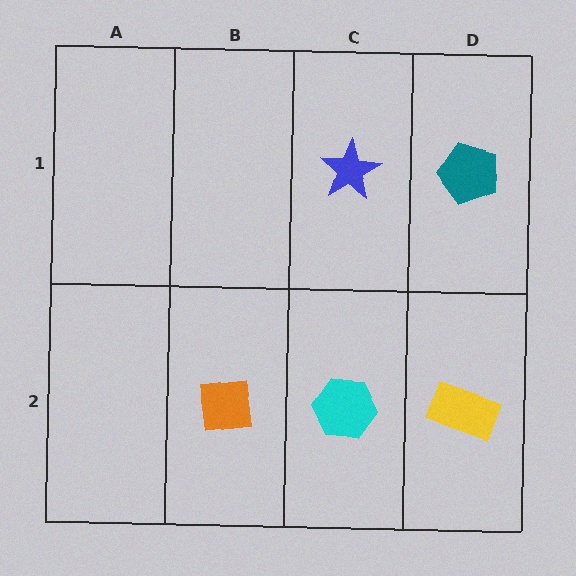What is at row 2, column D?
A yellow rectangle.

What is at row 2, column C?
A cyan hexagon.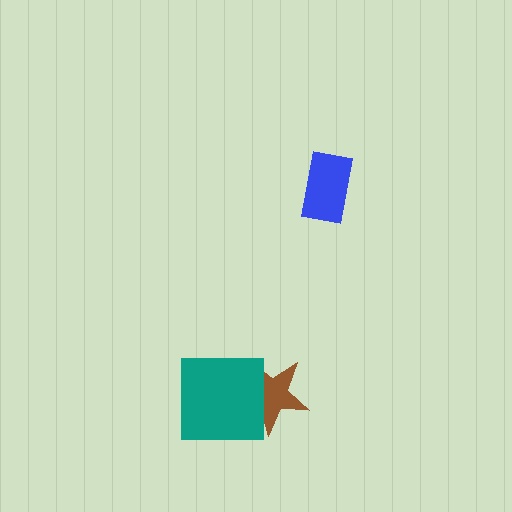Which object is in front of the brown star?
The teal square is in front of the brown star.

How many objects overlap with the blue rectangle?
0 objects overlap with the blue rectangle.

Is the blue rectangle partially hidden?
No, no other shape covers it.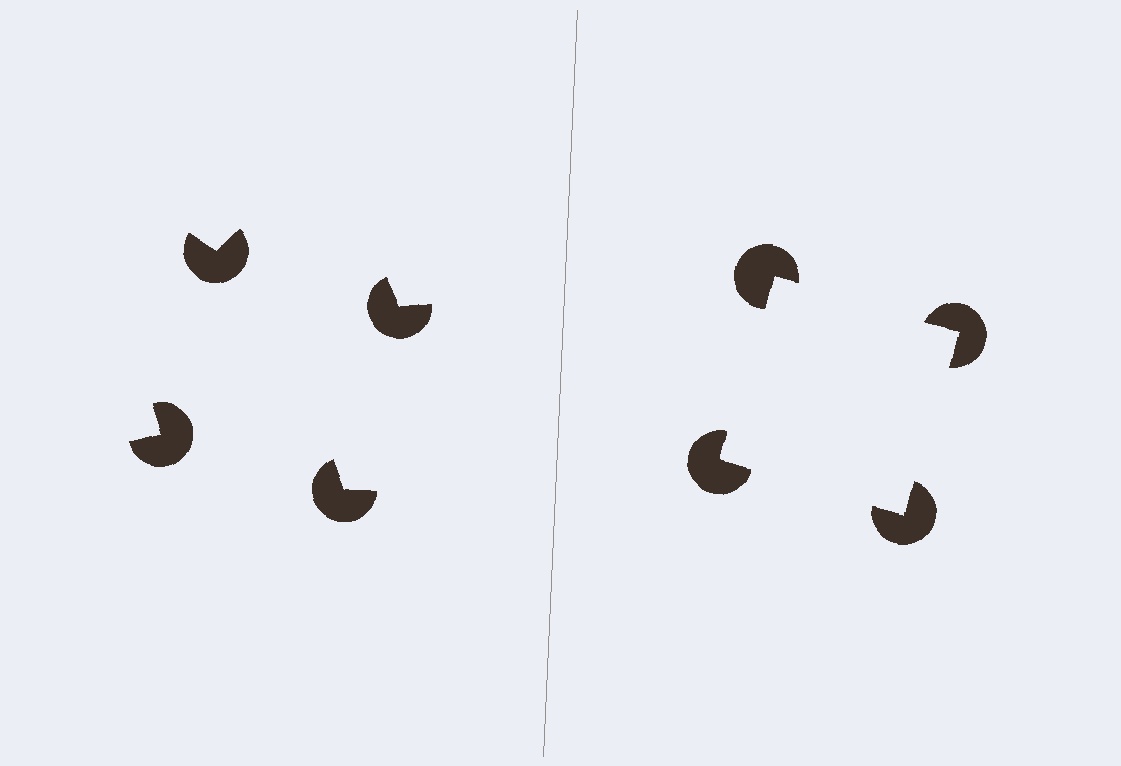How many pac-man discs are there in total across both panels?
8 — 4 on each side.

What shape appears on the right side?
An illusory square.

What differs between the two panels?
The pac-man discs are positioned identically on both sides; only the wedge orientations differ. On the right they align to a square; on the left they are misaligned.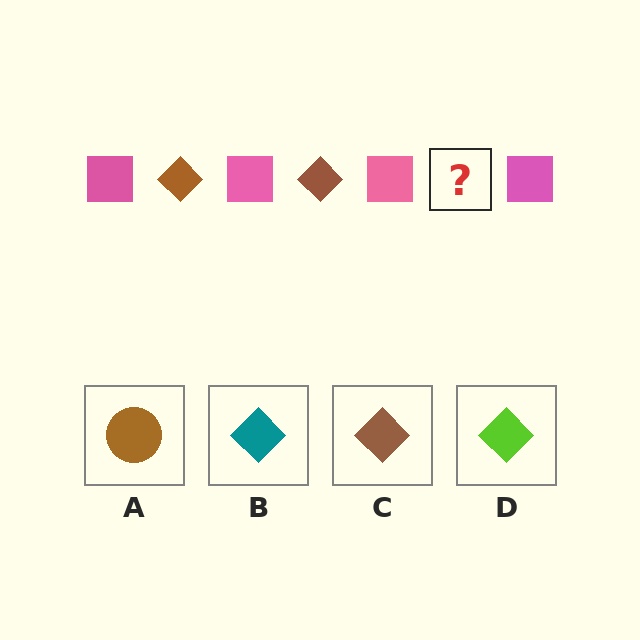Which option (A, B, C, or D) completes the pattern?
C.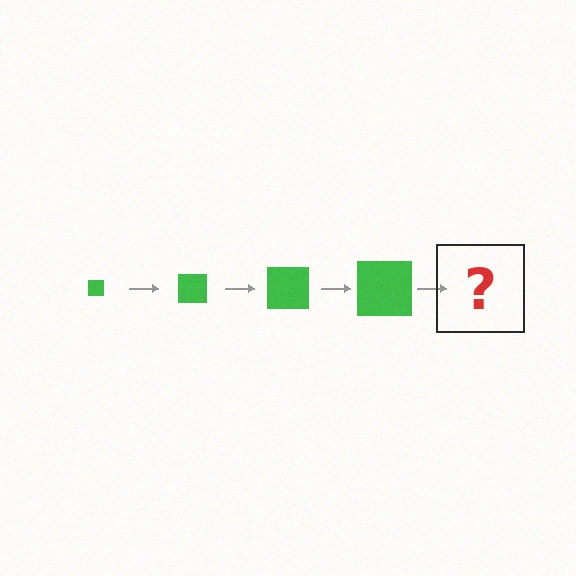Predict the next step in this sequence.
The next step is a green square, larger than the previous one.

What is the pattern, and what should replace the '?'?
The pattern is that the square gets progressively larger each step. The '?' should be a green square, larger than the previous one.